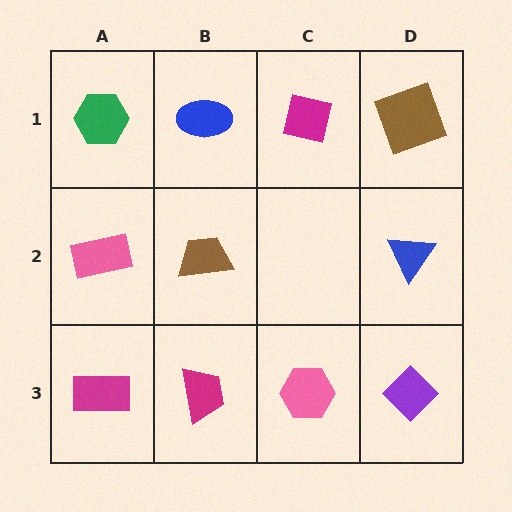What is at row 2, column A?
A pink rectangle.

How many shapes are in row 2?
3 shapes.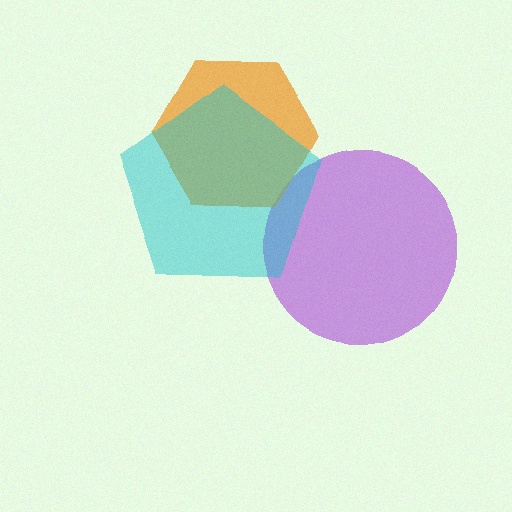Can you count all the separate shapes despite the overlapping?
Yes, there are 3 separate shapes.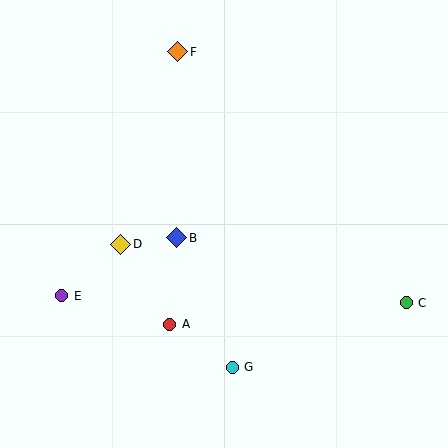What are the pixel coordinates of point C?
Point C is at (406, 303).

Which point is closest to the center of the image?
Point B at (177, 238) is closest to the center.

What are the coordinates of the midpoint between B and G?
The midpoint between B and G is at (205, 303).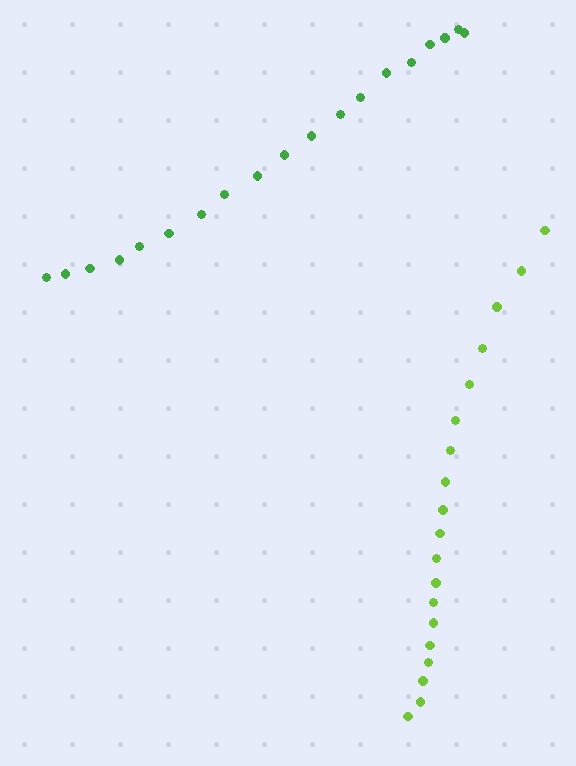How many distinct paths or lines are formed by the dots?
There are 2 distinct paths.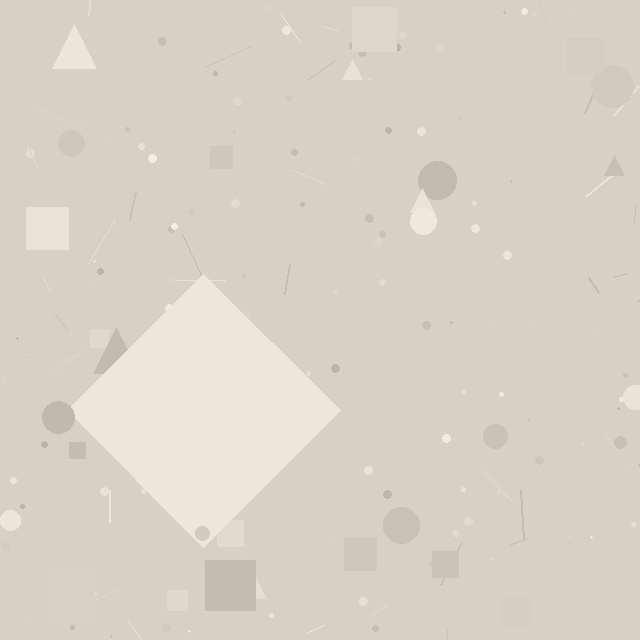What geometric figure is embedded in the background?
A diamond is embedded in the background.